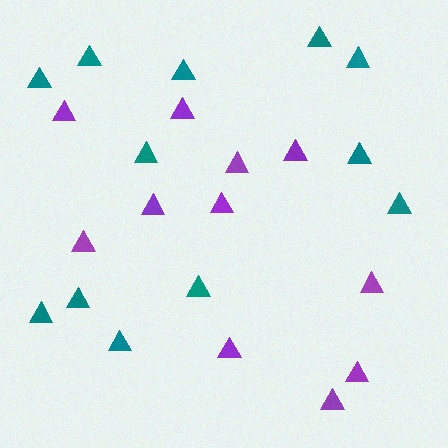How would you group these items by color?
There are 2 groups: one group of teal triangles (12) and one group of purple triangles (11).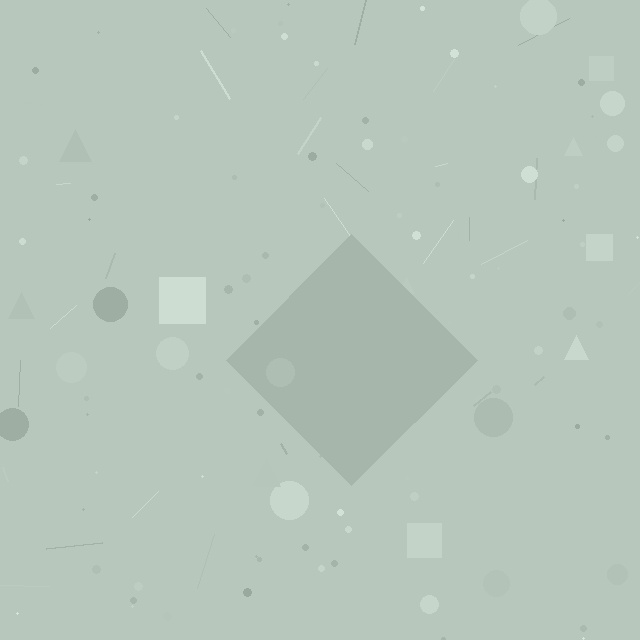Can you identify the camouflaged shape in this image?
The camouflaged shape is a diamond.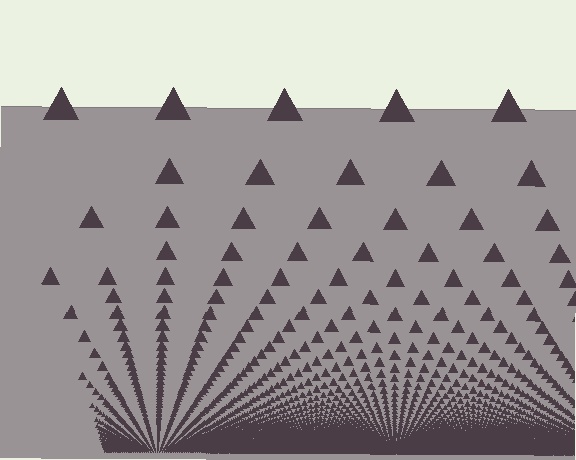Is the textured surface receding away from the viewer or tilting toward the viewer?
The surface appears to tilt toward the viewer. Texture elements get larger and sparser toward the top.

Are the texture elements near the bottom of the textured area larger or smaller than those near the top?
Smaller. The gradient is inverted — elements near the bottom are smaller and denser.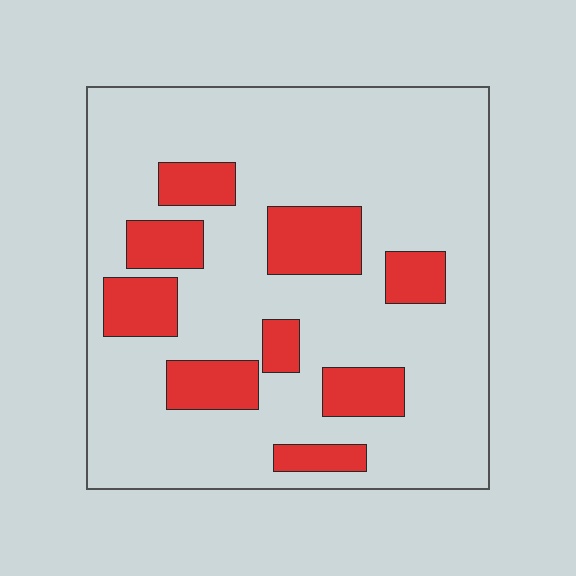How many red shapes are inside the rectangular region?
9.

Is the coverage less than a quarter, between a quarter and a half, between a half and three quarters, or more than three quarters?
Less than a quarter.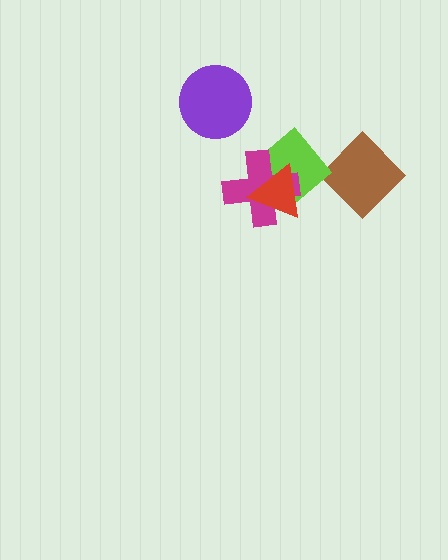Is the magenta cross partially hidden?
Yes, it is partially covered by another shape.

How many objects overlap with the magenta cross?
2 objects overlap with the magenta cross.